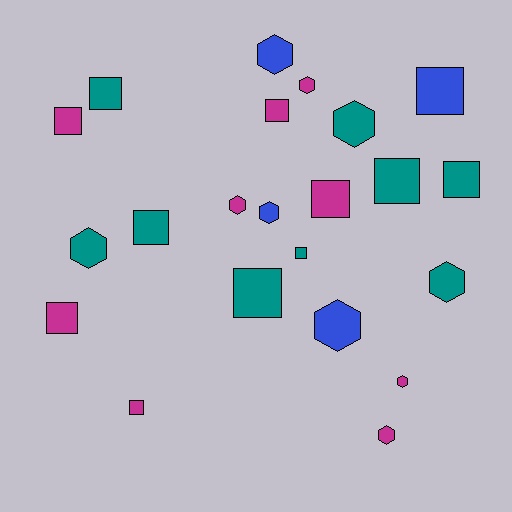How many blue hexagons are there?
There are 3 blue hexagons.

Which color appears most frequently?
Teal, with 9 objects.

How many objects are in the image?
There are 22 objects.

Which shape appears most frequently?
Square, with 12 objects.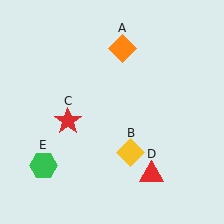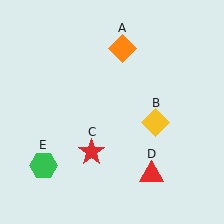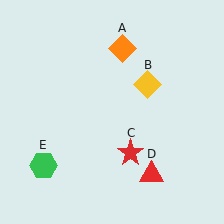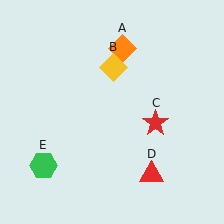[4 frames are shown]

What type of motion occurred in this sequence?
The yellow diamond (object B), red star (object C) rotated counterclockwise around the center of the scene.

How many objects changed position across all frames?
2 objects changed position: yellow diamond (object B), red star (object C).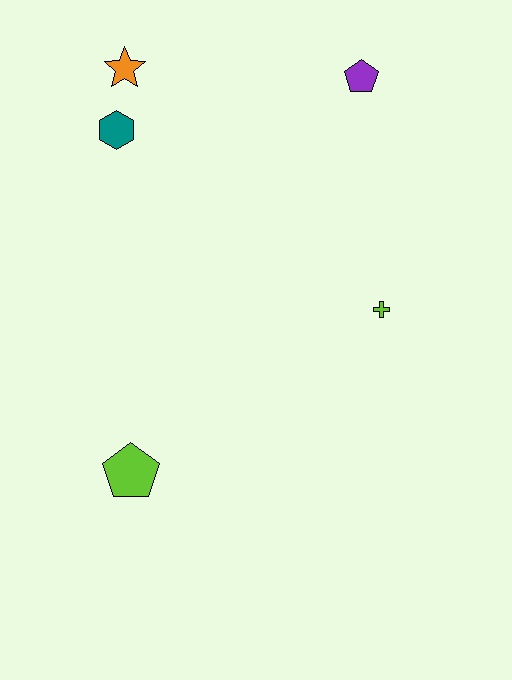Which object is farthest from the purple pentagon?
The lime pentagon is farthest from the purple pentagon.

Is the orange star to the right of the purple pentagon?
No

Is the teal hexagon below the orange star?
Yes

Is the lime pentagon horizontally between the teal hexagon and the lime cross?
Yes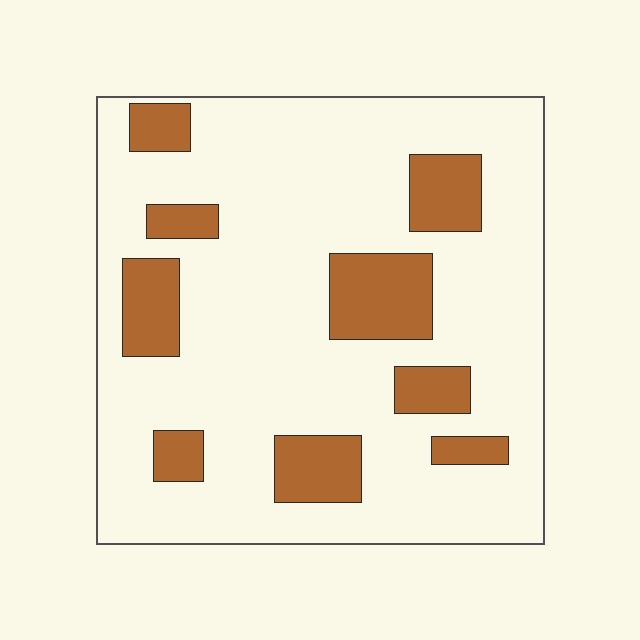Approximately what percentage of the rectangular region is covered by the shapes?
Approximately 20%.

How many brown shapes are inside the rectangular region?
9.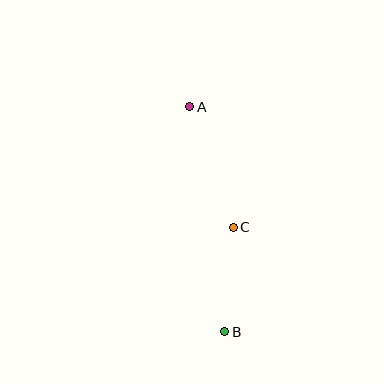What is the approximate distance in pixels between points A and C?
The distance between A and C is approximately 128 pixels.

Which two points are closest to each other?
Points B and C are closest to each other.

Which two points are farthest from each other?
Points A and B are farthest from each other.